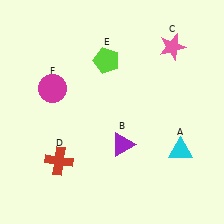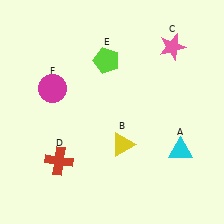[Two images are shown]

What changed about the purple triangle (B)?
In Image 1, B is purple. In Image 2, it changed to yellow.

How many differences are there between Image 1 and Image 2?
There is 1 difference between the two images.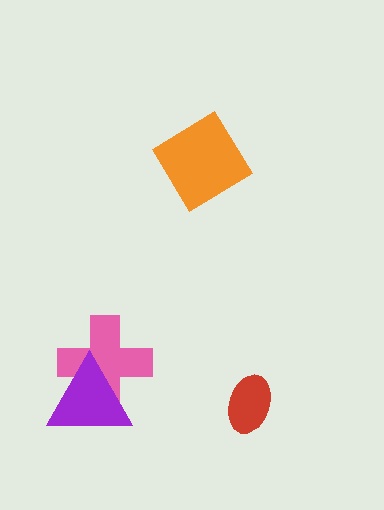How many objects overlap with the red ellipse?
0 objects overlap with the red ellipse.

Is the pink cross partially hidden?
Yes, it is partially covered by another shape.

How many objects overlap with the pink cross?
1 object overlaps with the pink cross.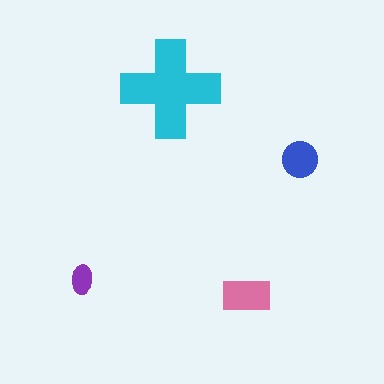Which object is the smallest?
The purple ellipse.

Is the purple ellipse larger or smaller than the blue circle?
Smaller.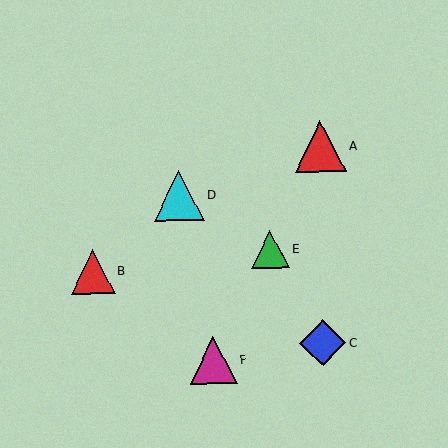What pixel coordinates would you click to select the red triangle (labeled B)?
Click at (92, 272) to select the red triangle B.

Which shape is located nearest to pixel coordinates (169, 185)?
The cyan triangle (labeled D) at (179, 196) is nearest to that location.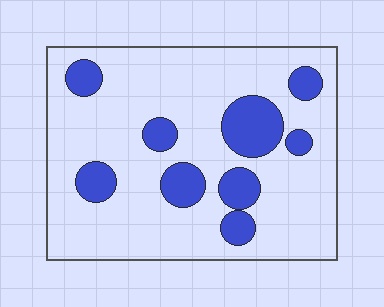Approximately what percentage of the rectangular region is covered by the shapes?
Approximately 20%.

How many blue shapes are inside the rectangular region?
9.